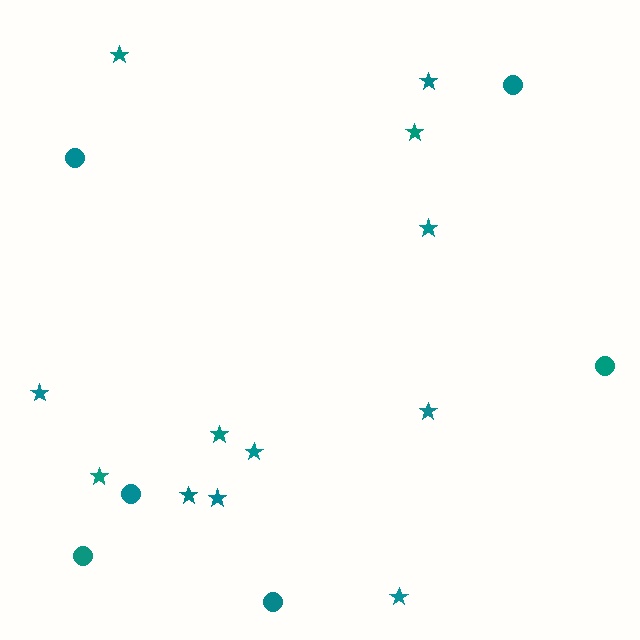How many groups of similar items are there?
There are 2 groups: one group of circles (6) and one group of stars (12).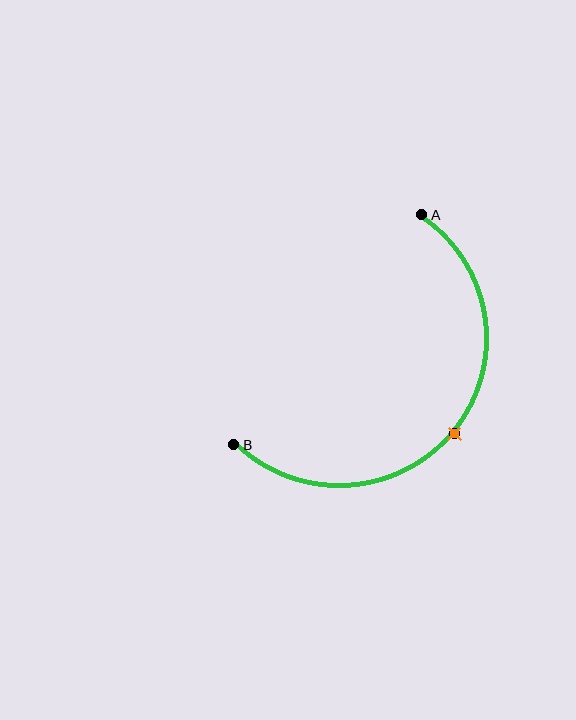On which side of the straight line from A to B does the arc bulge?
The arc bulges below and to the right of the straight line connecting A and B.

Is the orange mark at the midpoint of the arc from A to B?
Yes. The orange mark lies on the arc at equal arc-length from both A and B — it is the arc midpoint.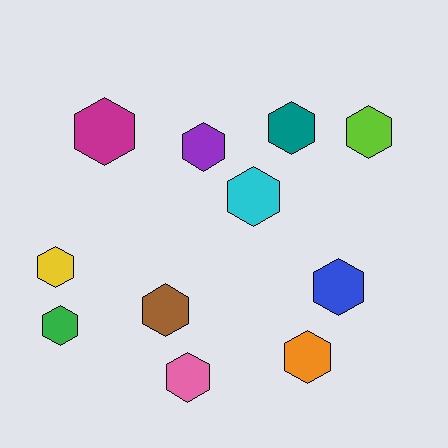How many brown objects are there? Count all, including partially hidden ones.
There is 1 brown object.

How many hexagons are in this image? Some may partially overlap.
There are 11 hexagons.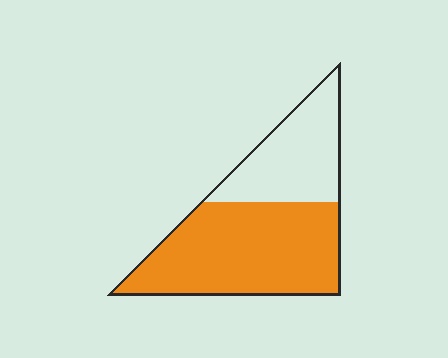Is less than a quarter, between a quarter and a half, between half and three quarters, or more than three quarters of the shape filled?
Between half and three quarters.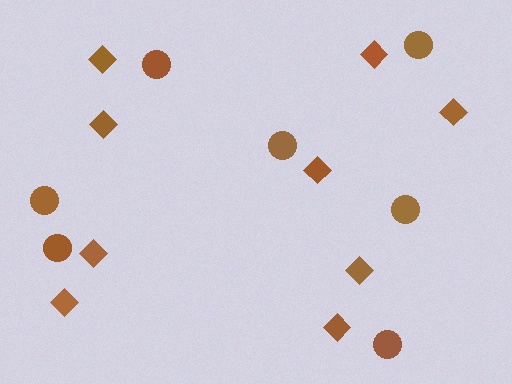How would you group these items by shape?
There are 2 groups: one group of diamonds (9) and one group of circles (7).